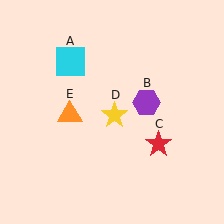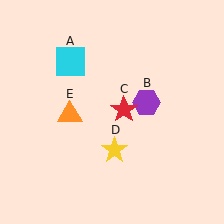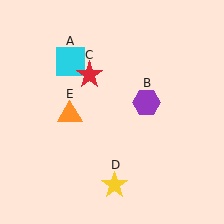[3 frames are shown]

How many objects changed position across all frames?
2 objects changed position: red star (object C), yellow star (object D).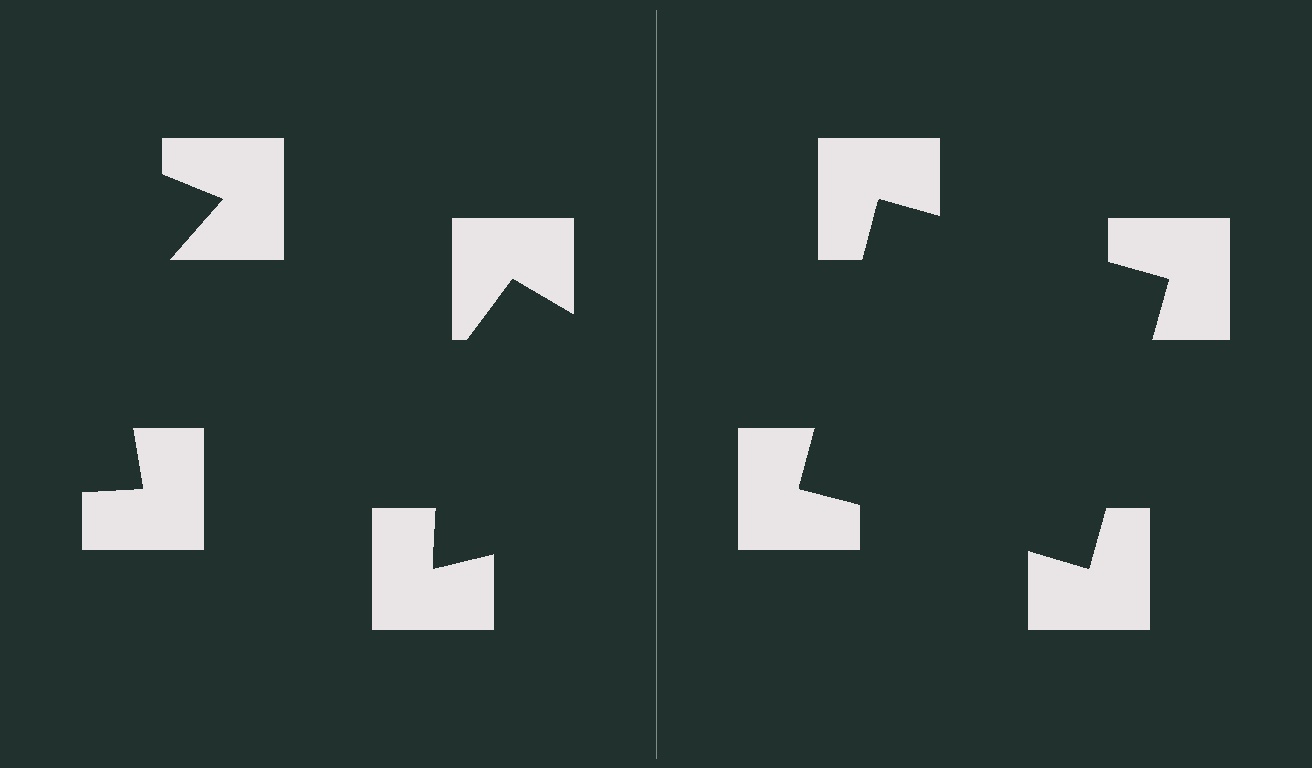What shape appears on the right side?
An illusory square.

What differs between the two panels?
The notched squares are positioned identically on both sides; only the wedge orientations differ. On the right they align to a square; on the left they are misaligned.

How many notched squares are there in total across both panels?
8 — 4 on each side.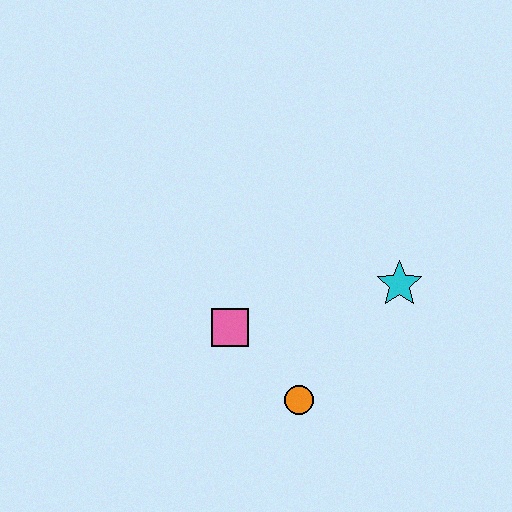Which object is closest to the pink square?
The orange circle is closest to the pink square.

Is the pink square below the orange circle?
No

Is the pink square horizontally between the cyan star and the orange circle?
No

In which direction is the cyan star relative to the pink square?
The cyan star is to the right of the pink square.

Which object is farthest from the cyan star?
The pink square is farthest from the cyan star.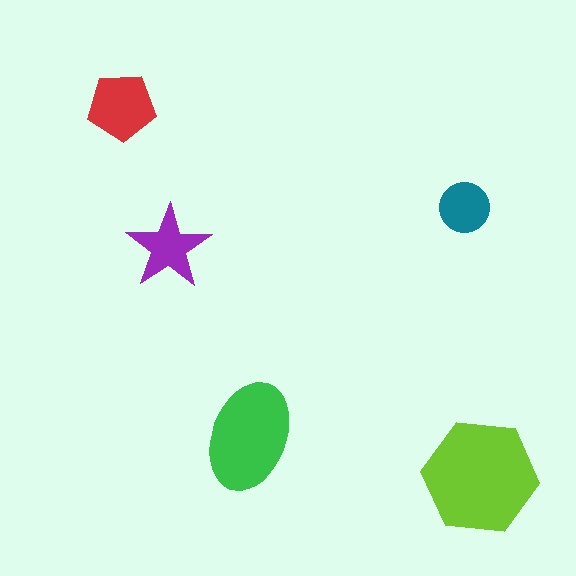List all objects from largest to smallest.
The lime hexagon, the green ellipse, the red pentagon, the purple star, the teal circle.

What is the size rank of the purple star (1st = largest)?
4th.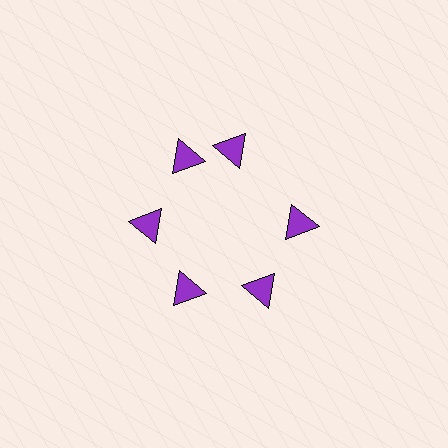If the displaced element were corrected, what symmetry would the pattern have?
It would have 6-fold rotational symmetry — the pattern would map onto itself every 60 degrees.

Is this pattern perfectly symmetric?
No. The 6 purple triangles are arranged in a ring, but one element near the 1 o'clock position is rotated out of alignment along the ring, breaking the 6-fold rotational symmetry.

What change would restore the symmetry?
The symmetry would be restored by rotating it back into even spacing with its neighbors so that all 6 triangles sit at equal angles and equal distance from the center.